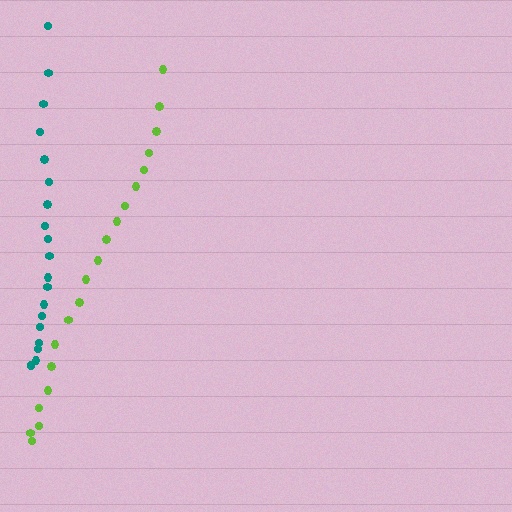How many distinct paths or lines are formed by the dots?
There are 2 distinct paths.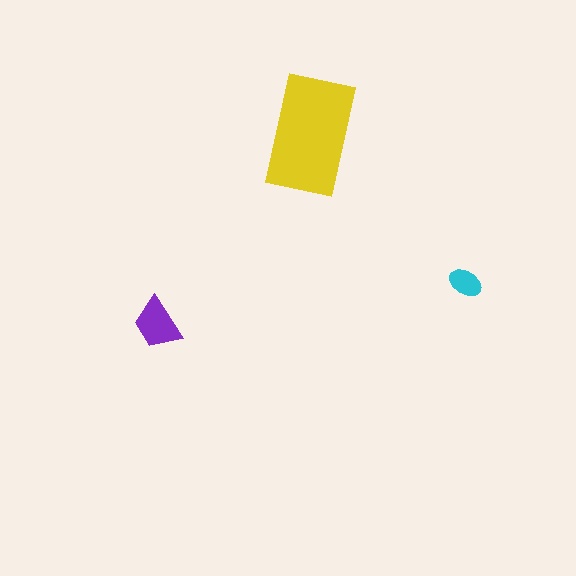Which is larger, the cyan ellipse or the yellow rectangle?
The yellow rectangle.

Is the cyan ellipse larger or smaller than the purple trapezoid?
Smaller.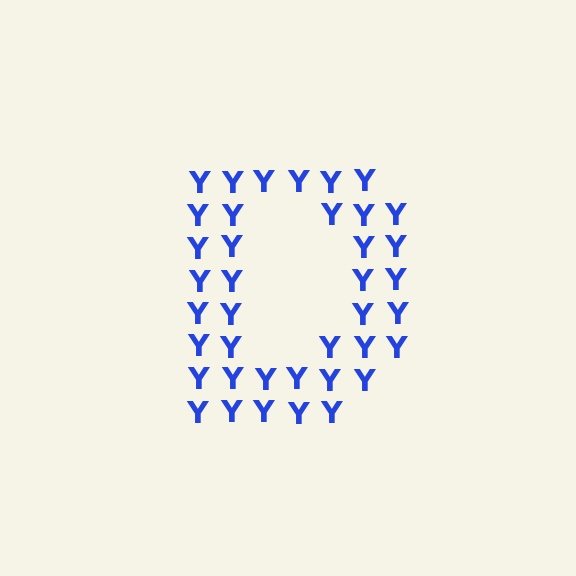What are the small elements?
The small elements are letter Y's.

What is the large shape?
The large shape is the letter D.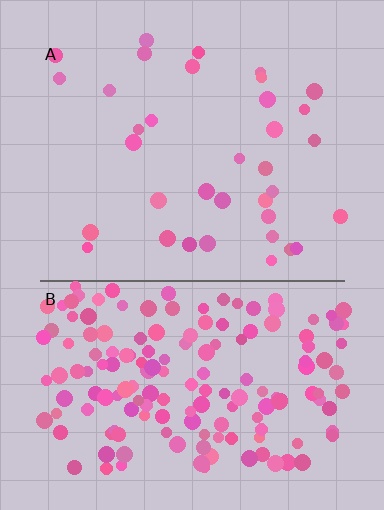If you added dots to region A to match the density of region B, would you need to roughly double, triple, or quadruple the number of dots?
Approximately quadruple.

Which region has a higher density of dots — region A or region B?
B (the bottom).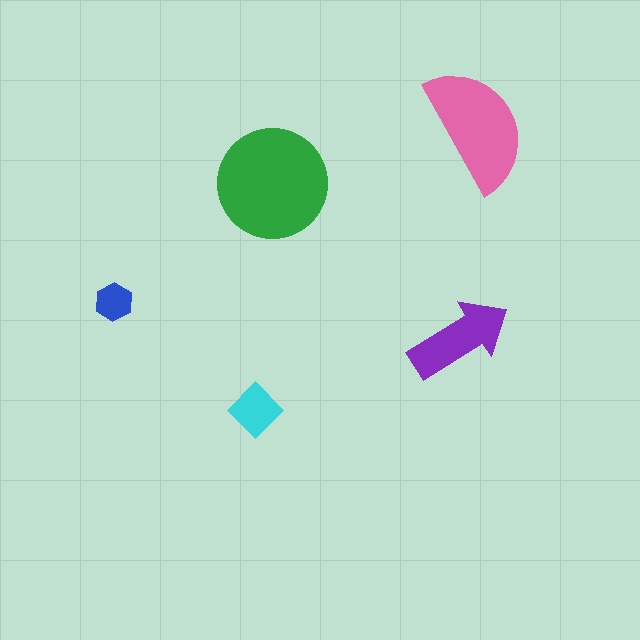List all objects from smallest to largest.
The blue hexagon, the cyan diamond, the purple arrow, the pink semicircle, the green circle.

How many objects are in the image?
There are 5 objects in the image.